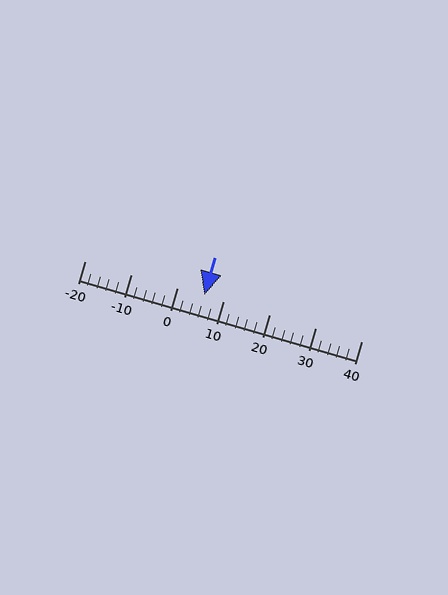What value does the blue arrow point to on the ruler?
The blue arrow points to approximately 6.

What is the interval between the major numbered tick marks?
The major tick marks are spaced 10 units apart.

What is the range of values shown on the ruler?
The ruler shows values from -20 to 40.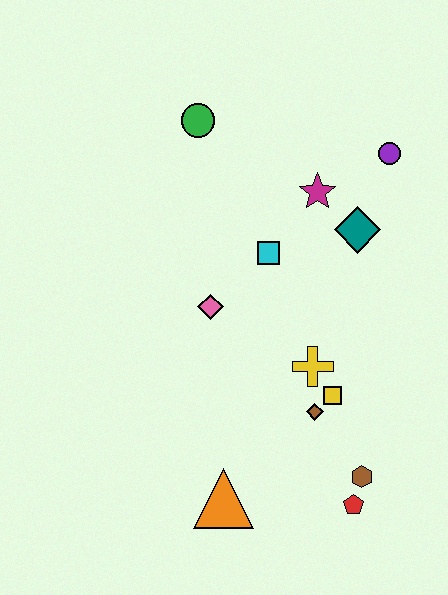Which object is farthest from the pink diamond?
The red pentagon is farthest from the pink diamond.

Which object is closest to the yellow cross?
The yellow square is closest to the yellow cross.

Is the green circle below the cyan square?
No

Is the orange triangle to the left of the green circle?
No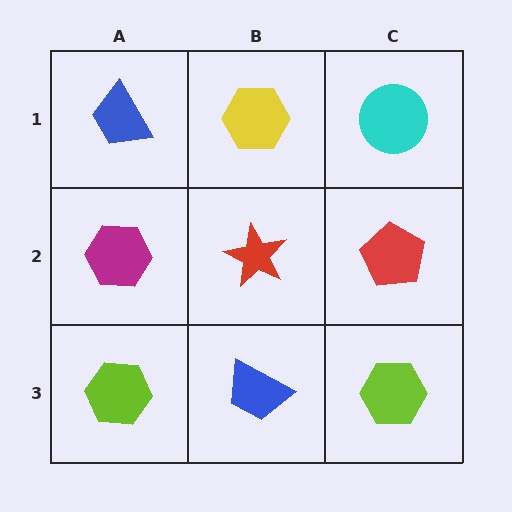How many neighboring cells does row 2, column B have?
4.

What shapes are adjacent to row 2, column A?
A blue trapezoid (row 1, column A), a lime hexagon (row 3, column A), a red star (row 2, column B).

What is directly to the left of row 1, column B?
A blue trapezoid.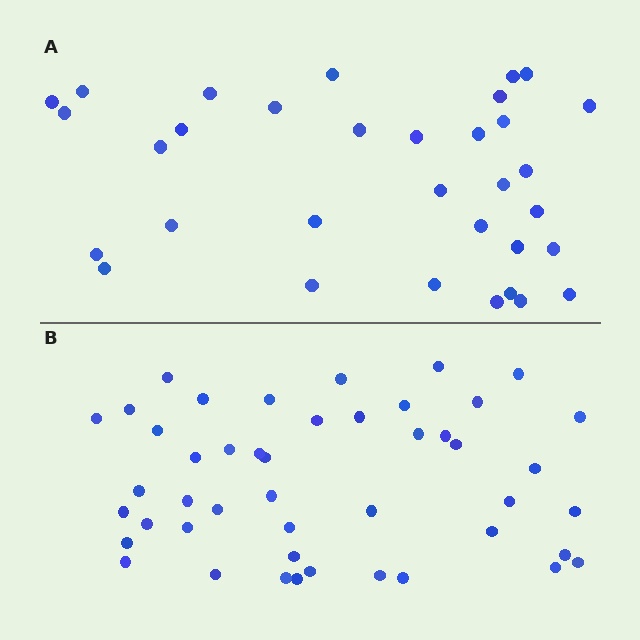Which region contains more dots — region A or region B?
Region B (the bottom region) has more dots.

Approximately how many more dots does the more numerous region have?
Region B has approximately 15 more dots than region A.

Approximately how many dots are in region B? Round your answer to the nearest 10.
About 50 dots. (The exact count is 46, which rounds to 50.)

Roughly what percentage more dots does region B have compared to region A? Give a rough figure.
About 40% more.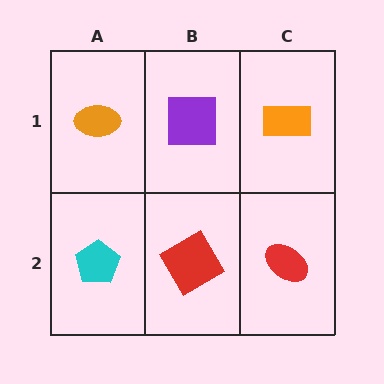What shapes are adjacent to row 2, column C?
An orange rectangle (row 1, column C), a red square (row 2, column B).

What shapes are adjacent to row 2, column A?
An orange ellipse (row 1, column A), a red square (row 2, column B).